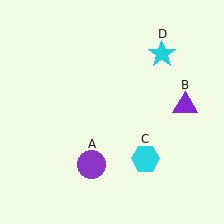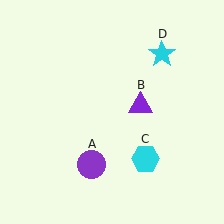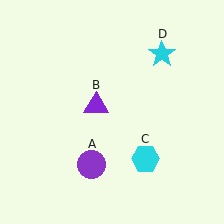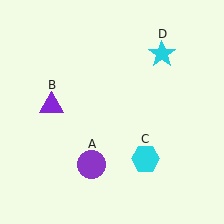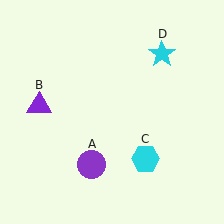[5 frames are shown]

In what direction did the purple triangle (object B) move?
The purple triangle (object B) moved left.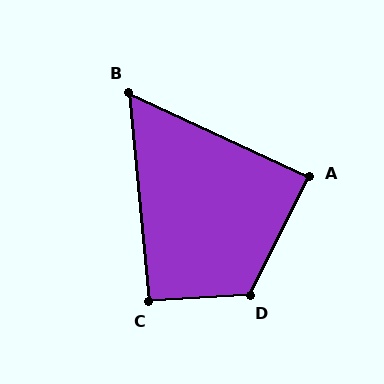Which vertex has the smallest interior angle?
B, at approximately 60 degrees.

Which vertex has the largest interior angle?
D, at approximately 120 degrees.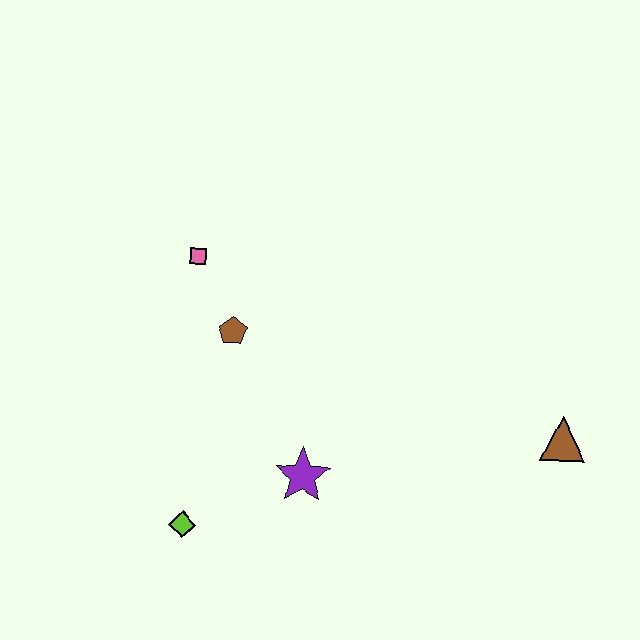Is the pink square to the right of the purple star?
No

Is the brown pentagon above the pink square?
No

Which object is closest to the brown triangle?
The purple star is closest to the brown triangle.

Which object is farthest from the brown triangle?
The pink square is farthest from the brown triangle.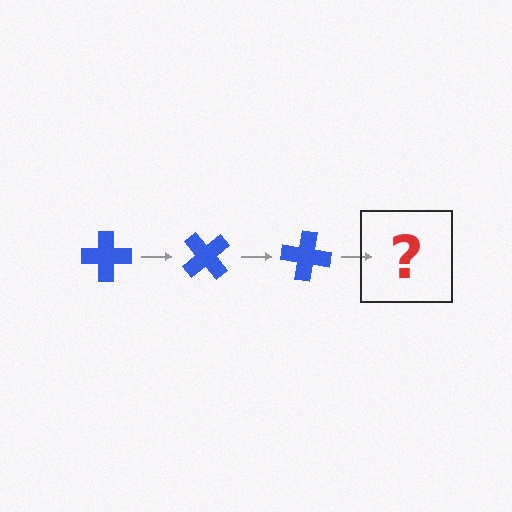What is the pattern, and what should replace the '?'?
The pattern is that the cross rotates 50 degrees each step. The '?' should be a blue cross rotated 150 degrees.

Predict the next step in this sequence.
The next step is a blue cross rotated 150 degrees.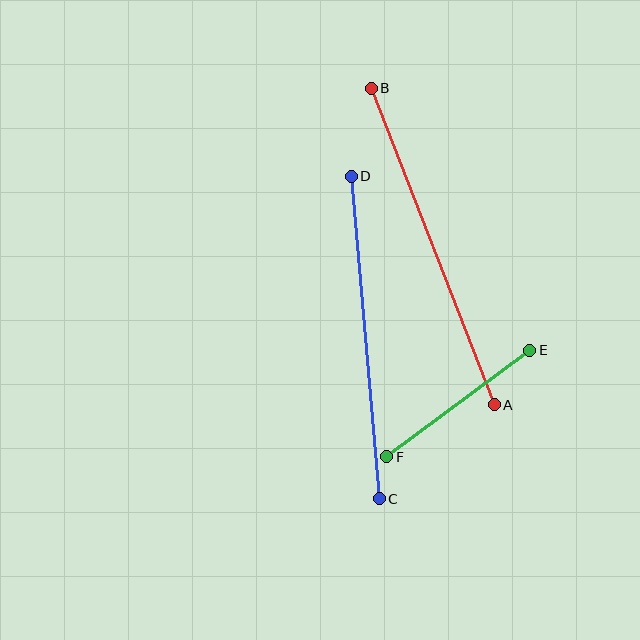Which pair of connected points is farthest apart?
Points A and B are farthest apart.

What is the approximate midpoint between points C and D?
The midpoint is at approximately (365, 337) pixels.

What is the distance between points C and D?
The distance is approximately 324 pixels.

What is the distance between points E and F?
The distance is approximately 178 pixels.